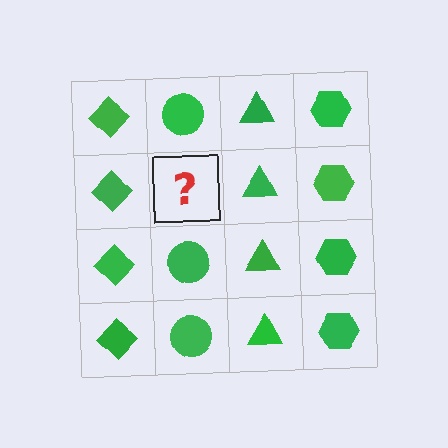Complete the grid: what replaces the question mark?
The question mark should be replaced with a green circle.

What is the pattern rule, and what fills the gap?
The rule is that each column has a consistent shape. The gap should be filled with a green circle.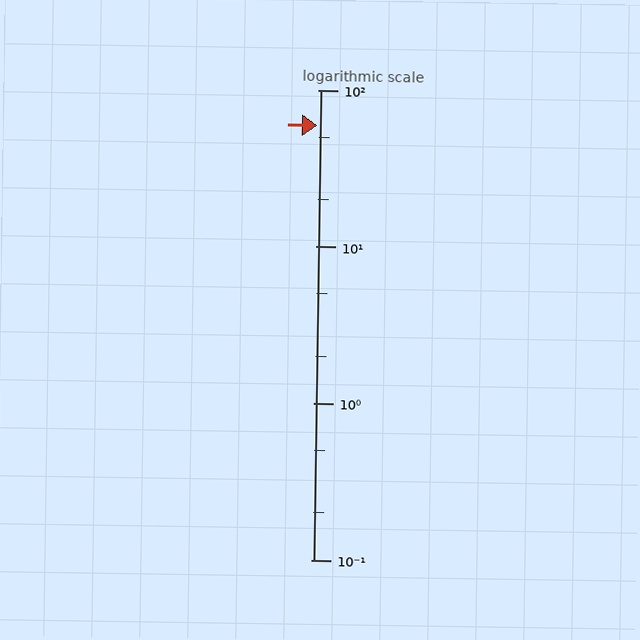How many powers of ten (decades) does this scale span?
The scale spans 3 decades, from 0.1 to 100.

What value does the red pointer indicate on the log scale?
The pointer indicates approximately 59.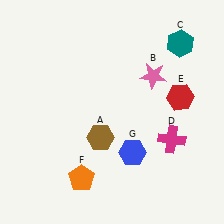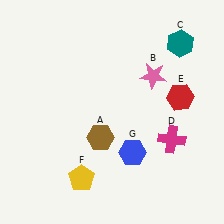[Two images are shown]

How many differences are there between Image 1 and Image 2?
There is 1 difference between the two images.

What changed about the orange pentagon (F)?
In Image 1, F is orange. In Image 2, it changed to yellow.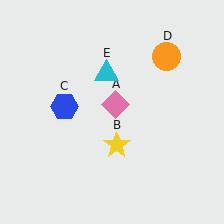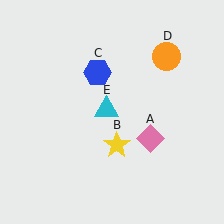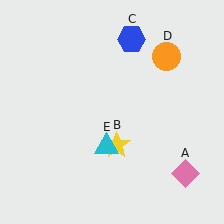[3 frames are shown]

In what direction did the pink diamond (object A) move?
The pink diamond (object A) moved down and to the right.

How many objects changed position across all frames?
3 objects changed position: pink diamond (object A), blue hexagon (object C), cyan triangle (object E).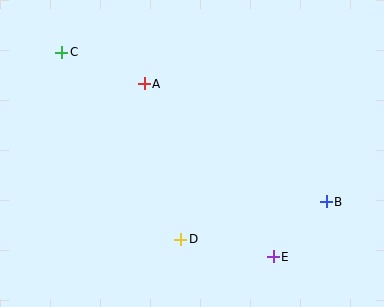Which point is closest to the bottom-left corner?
Point D is closest to the bottom-left corner.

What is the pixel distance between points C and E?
The distance between C and E is 294 pixels.